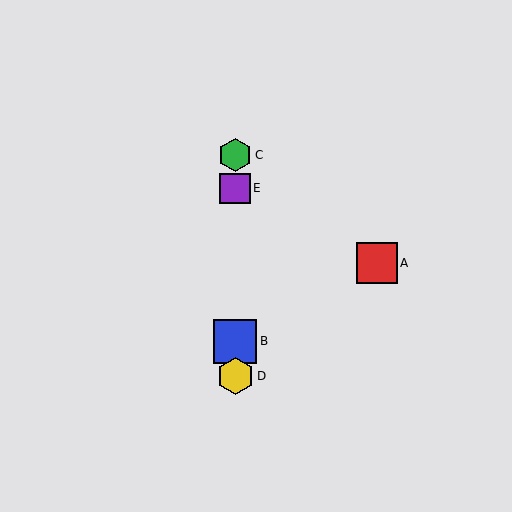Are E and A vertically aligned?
No, E is at x≈235 and A is at x≈377.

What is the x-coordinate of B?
Object B is at x≈235.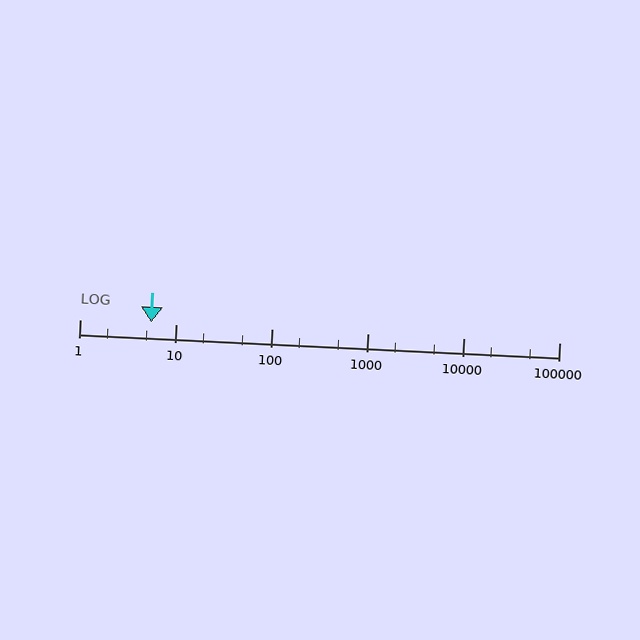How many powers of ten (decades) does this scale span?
The scale spans 5 decades, from 1 to 100000.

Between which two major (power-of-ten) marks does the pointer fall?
The pointer is between 1 and 10.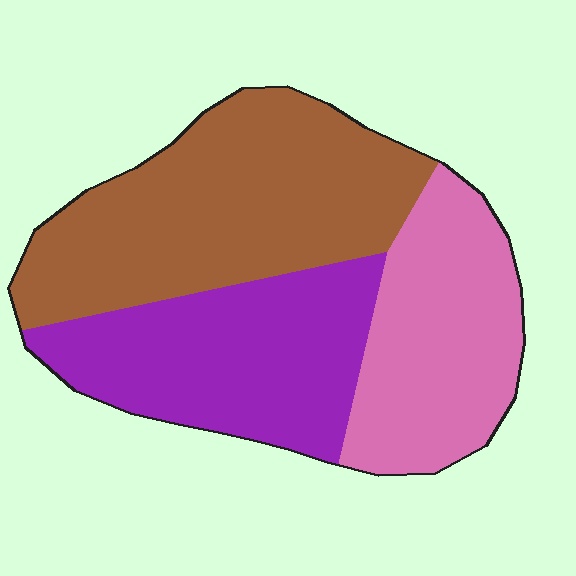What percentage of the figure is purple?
Purple takes up about one third (1/3) of the figure.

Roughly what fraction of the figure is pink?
Pink takes up about one quarter (1/4) of the figure.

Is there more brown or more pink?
Brown.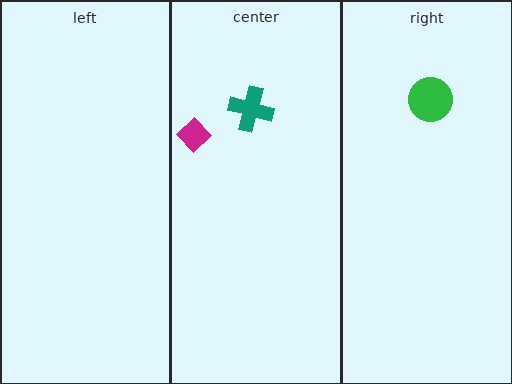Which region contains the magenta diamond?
The center region.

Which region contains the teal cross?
The center region.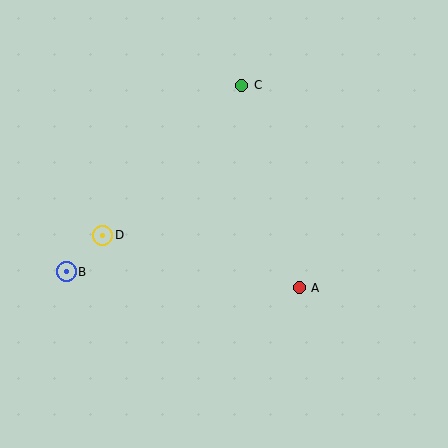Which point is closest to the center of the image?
Point A at (299, 288) is closest to the center.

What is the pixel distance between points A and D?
The distance between A and D is 203 pixels.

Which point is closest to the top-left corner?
Point C is closest to the top-left corner.